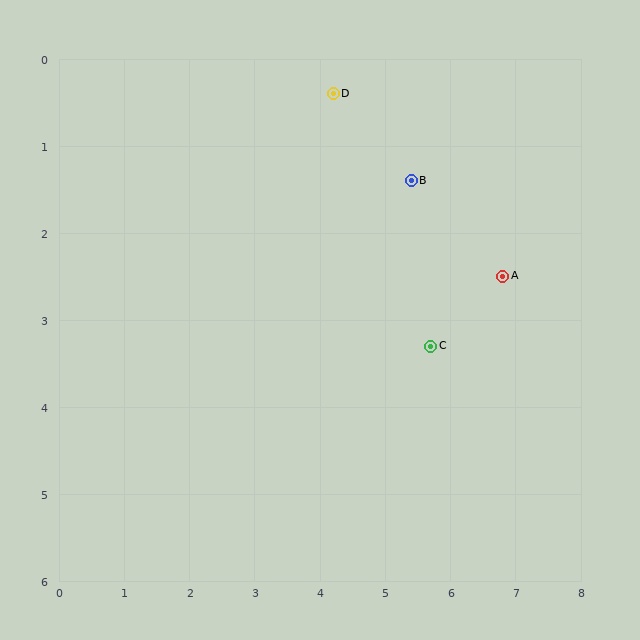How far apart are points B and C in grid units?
Points B and C are about 1.9 grid units apart.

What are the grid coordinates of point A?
Point A is at approximately (6.8, 2.5).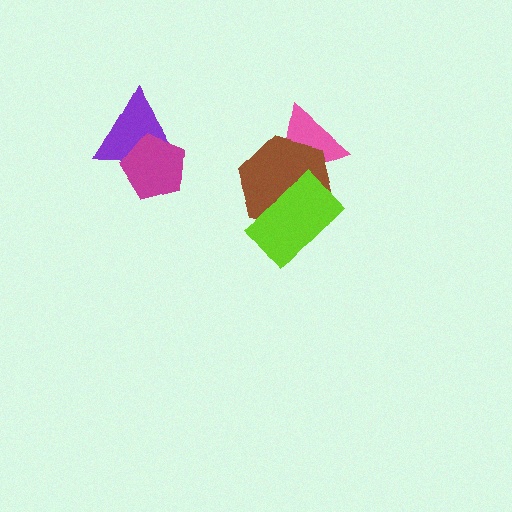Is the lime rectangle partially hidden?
No, no other shape covers it.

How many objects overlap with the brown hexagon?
2 objects overlap with the brown hexagon.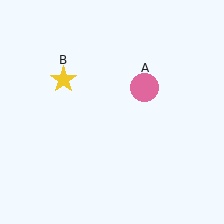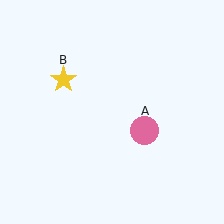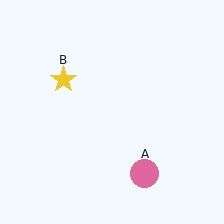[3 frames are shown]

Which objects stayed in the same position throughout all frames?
Yellow star (object B) remained stationary.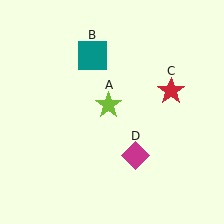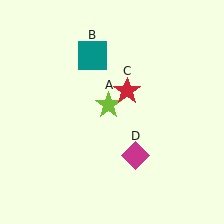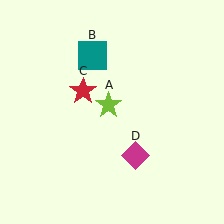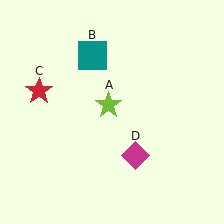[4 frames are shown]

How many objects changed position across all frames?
1 object changed position: red star (object C).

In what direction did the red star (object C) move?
The red star (object C) moved left.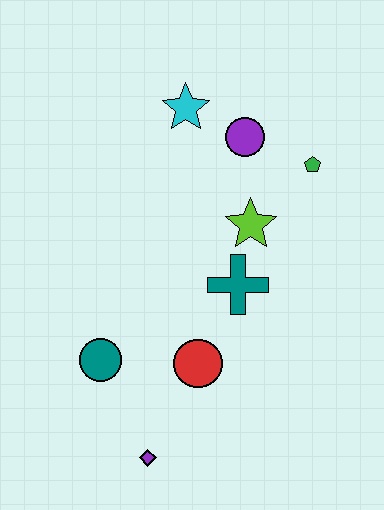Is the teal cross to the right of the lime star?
No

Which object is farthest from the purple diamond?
The cyan star is farthest from the purple diamond.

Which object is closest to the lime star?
The teal cross is closest to the lime star.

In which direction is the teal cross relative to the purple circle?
The teal cross is below the purple circle.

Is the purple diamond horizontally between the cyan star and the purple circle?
No